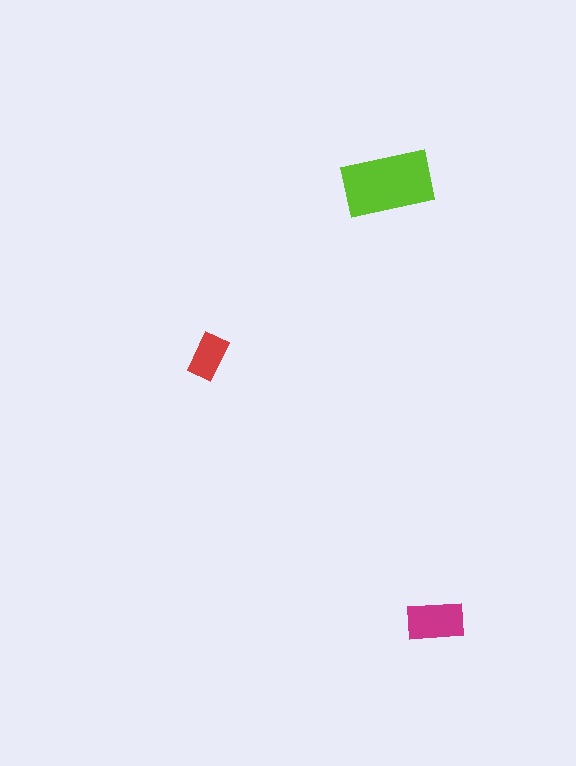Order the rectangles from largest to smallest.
the lime one, the magenta one, the red one.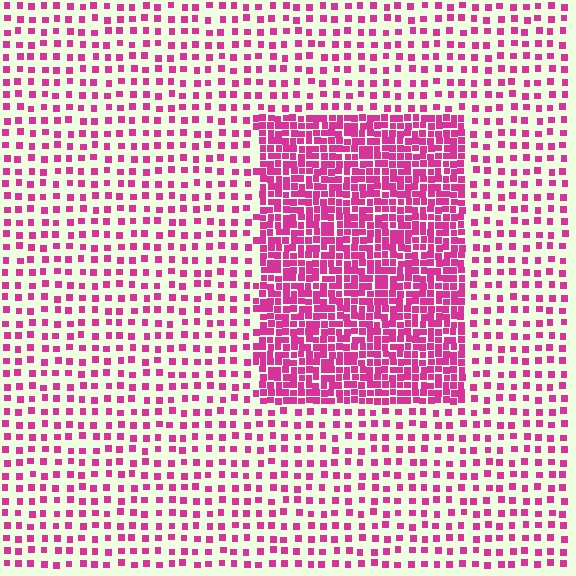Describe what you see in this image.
The image contains small magenta elements arranged at two different densities. A rectangle-shaped region is visible where the elements are more densely packed than the surrounding area.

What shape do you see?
I see a rectangle.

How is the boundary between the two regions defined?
The boundary is defined by a change in element density (approximately 2.8x ratio). All elements are the same color, size, and shape.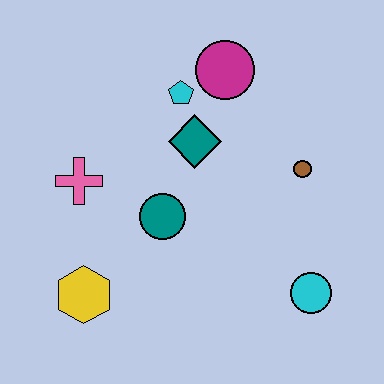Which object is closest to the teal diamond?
The cyan pentagon is closest to the teal diamond.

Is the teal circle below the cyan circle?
No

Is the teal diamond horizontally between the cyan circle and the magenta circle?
No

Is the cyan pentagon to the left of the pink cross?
No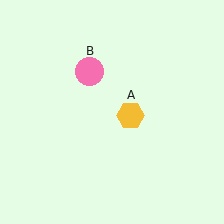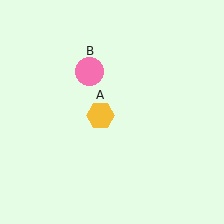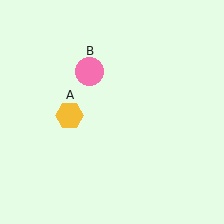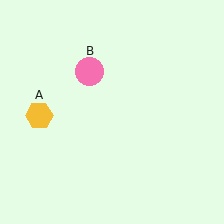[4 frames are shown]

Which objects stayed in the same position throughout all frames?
Pink circle (object B) remained stationary.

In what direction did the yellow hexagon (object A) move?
The yellow hexagon (object A) moved left.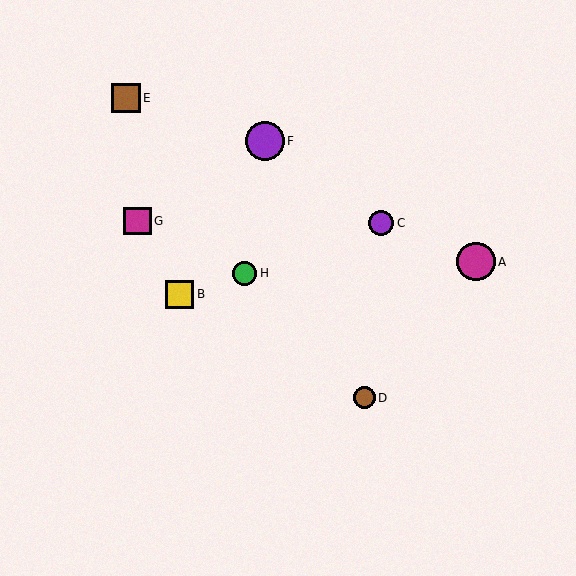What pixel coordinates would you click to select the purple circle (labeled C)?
Click at (381, 223) to select the purple circle C.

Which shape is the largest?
The purple circle (labeled F) is the largest.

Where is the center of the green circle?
The center of the green circle is at (245, 273).